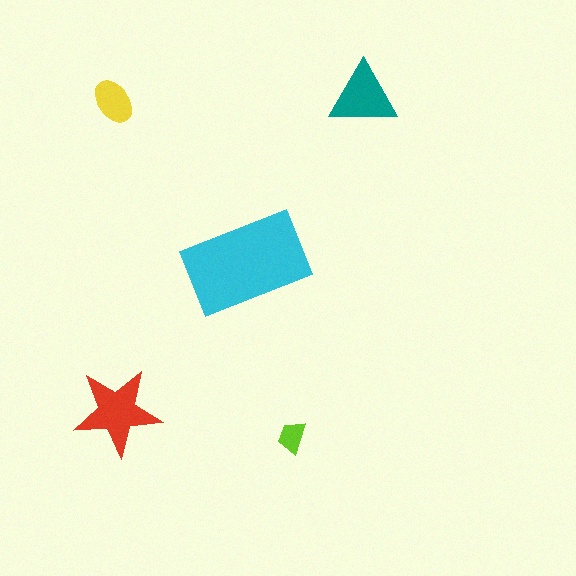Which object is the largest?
The cyan rectangle.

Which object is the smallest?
The lime trapezoid.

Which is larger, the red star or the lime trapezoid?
The red star.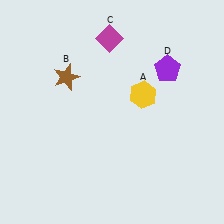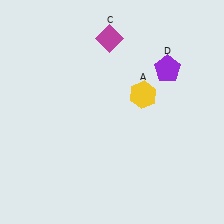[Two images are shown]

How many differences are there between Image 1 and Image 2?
There is 1 difference between the two images.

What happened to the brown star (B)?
The brown star (B) was removed in Image 2. It was in the top-left area of Image 1.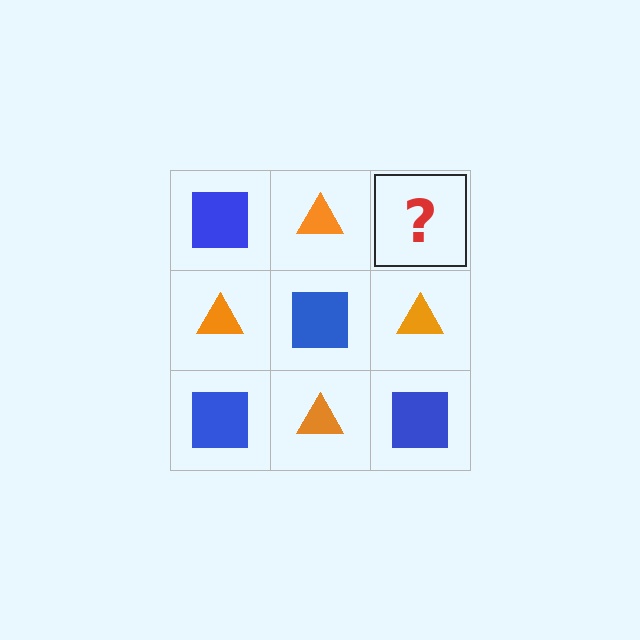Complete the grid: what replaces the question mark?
The question mark should be replaced with a blue square.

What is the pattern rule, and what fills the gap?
The rule is that it alternates blue square and orange triangle in a checkerboard pattern. The gap should be filled with a blue square.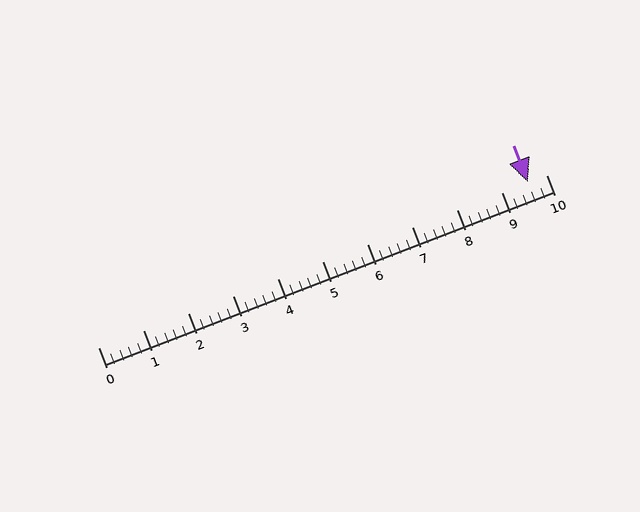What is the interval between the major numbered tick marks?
The major tick marks are spaced 1 units apart.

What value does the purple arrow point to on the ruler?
The purple arrow points to approximately 9.6.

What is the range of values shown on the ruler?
The ruler shows values from 0 to 10.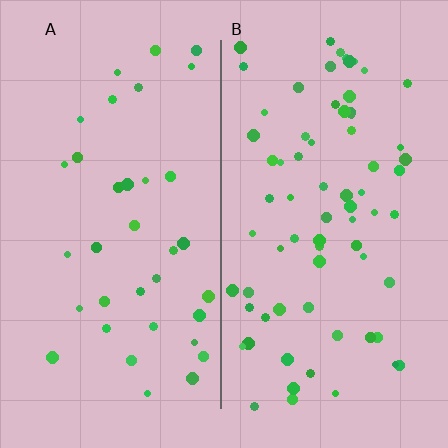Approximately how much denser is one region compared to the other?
Approximately 2.0× — region B over region A.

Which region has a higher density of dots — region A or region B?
B (the right).